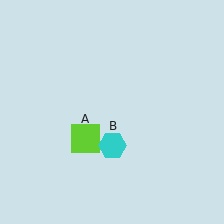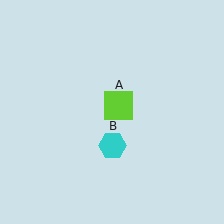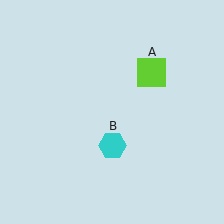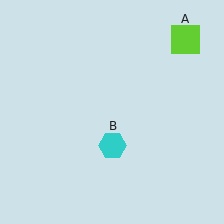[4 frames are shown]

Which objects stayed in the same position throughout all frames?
Cyan hexagon (object B) remained stationary.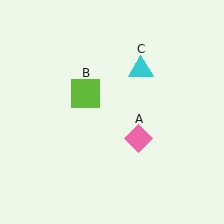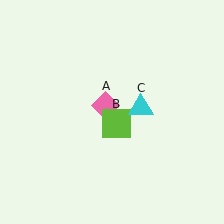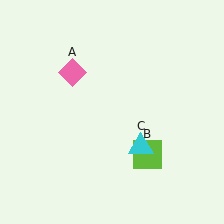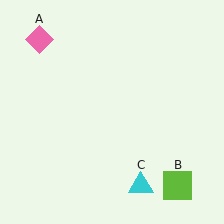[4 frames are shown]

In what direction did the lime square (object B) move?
The lime square (object B) moved down and to the right.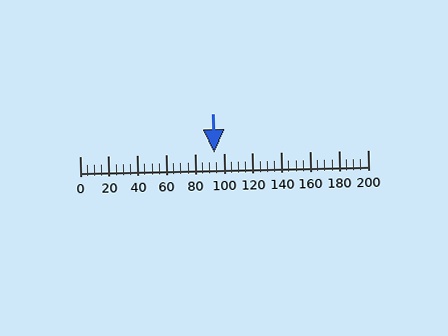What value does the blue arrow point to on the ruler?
The blue arrow points to approximately 94.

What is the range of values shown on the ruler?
The ruler shows values from 0 to 200.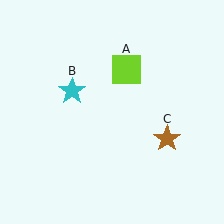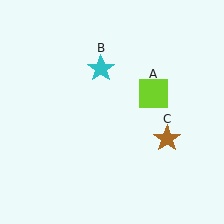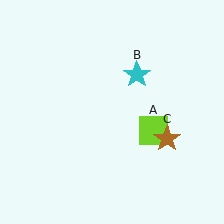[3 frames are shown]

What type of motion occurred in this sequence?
The lime square (object A), cyan star (object B) rotated clockwise around the center of the scene.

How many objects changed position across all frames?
2 objects changed position: lime square (object A), cyan star (object B).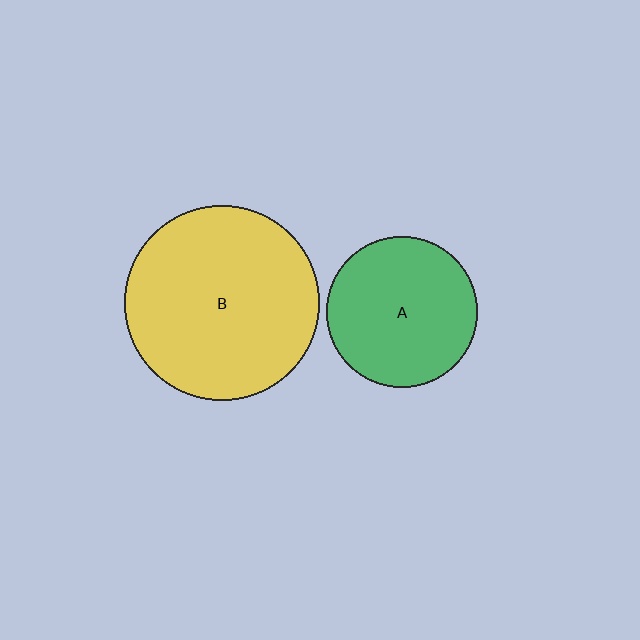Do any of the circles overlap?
No, none of the circles overlap.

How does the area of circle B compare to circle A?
Approximately 1.7 times.